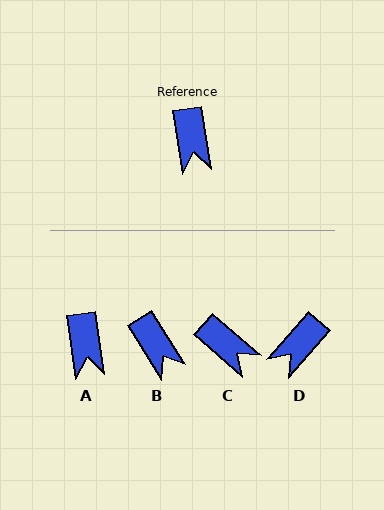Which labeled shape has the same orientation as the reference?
A.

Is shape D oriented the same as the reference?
No, it is off by about 50 degrees.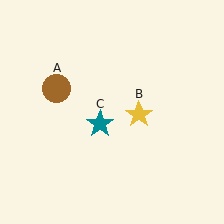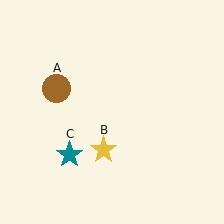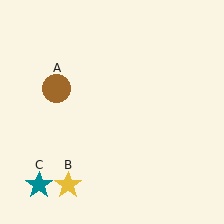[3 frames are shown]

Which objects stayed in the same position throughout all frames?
Brown circle (object A) remained stationary.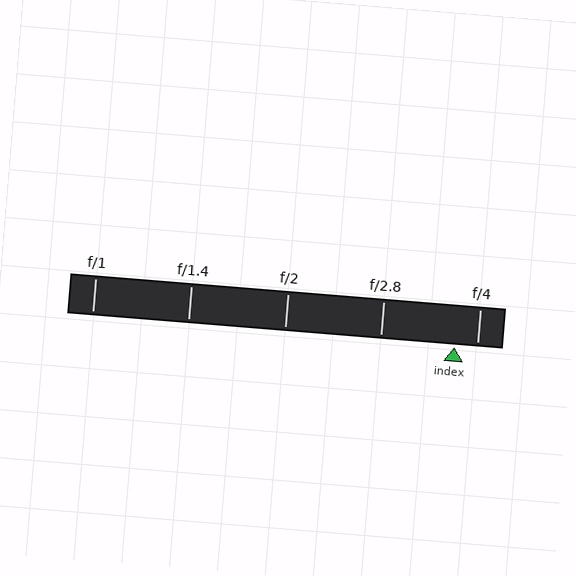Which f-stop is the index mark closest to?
The index mark is closest to f/4.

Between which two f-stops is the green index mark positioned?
The index mark is between f/2.8 and f/4.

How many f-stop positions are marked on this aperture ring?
There are 5 f-stop positions marked.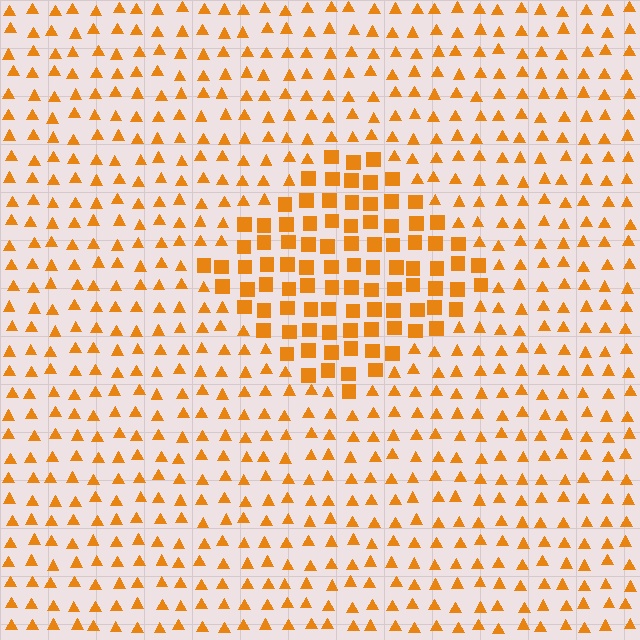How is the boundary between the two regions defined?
The boundary is defined by a change in element shape: squares inside vs. triangles outside. All elements share the same color and spacing.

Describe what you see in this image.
The image is filled with small orange elements arranged in a uniform grid. A diamond-shaped region contains squares, while the surrounding area contains triangles. The boundary is defined purely by the change in element shape.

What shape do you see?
I see a diamond.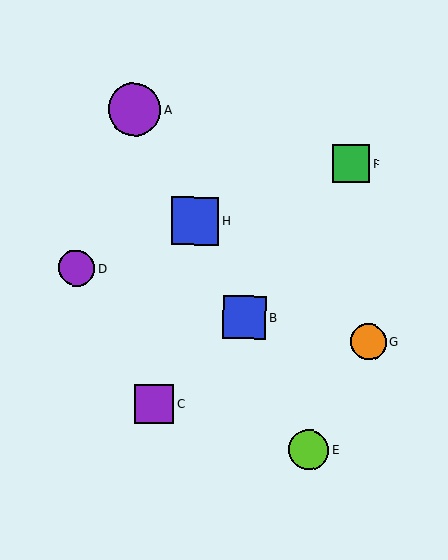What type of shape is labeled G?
Shape G is an orange circle.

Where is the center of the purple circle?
The center of the purple circle is at (134, 110).